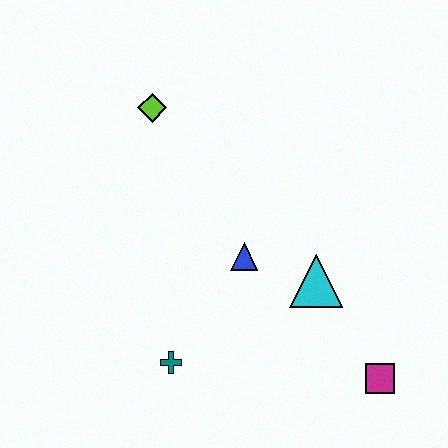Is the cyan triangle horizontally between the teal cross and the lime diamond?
No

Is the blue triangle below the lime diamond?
Yes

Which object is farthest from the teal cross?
The lime diamond is farthest from the teal cross.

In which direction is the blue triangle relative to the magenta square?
The blue triangle is to the left of the magenta square.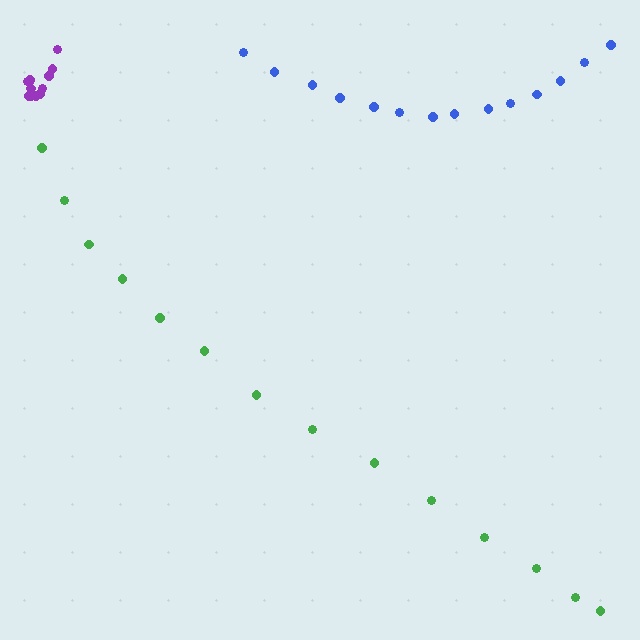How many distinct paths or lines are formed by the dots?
There are 3 distinct paths.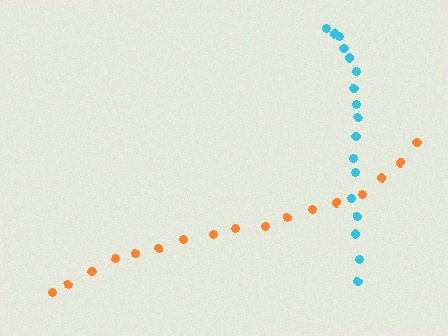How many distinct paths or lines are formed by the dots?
There are 2 distinct paths.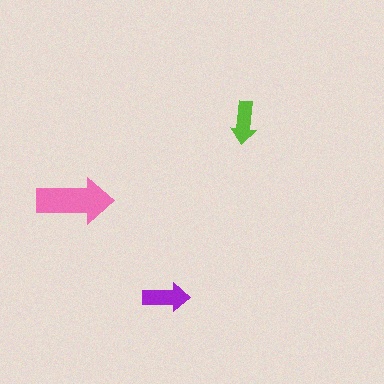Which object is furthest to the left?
The pink arrow is leftmost.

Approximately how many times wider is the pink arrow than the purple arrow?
About 1.5 times wider.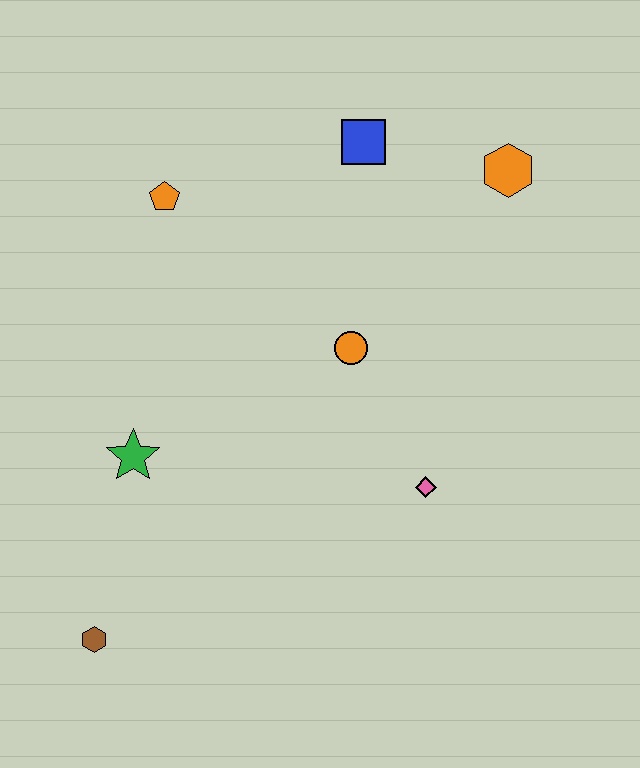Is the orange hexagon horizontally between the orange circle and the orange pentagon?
No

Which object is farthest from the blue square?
The brown hexagon is farthest from the blue square.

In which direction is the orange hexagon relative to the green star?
The orange hexagon is to the right of the green star.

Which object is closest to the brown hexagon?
The green star is closest to the brown hexagon.